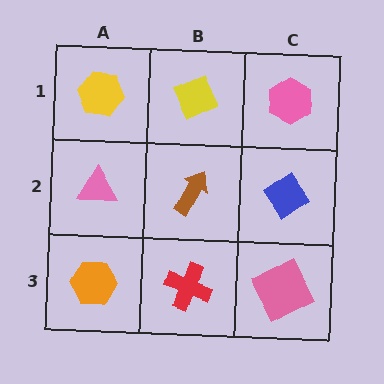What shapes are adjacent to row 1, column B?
A brown arrow (row 2, column B), a yellow hexagon (row 1, column A), a pink hexagon (row 1, column C).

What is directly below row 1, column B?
A brown arrow.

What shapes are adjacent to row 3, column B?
A brown arrow (row 2, column B), an orange hexagon (row 3, column A), a pink square (row 3, column C).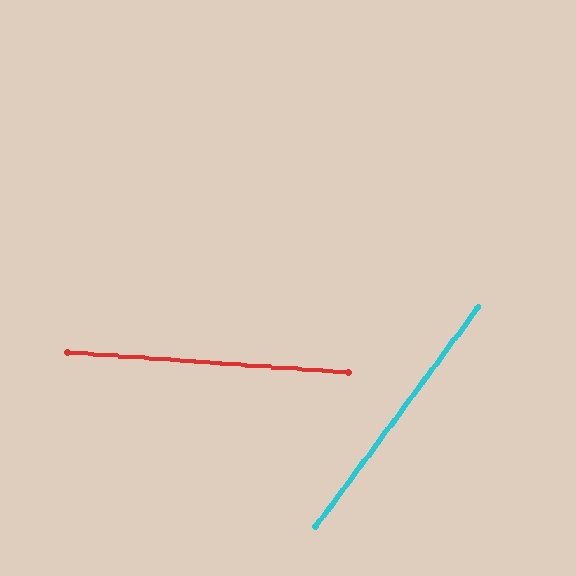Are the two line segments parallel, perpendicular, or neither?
Neither parallel nor perpendicular — they differ by about 58°.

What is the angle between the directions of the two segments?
Approximately 58 degrees.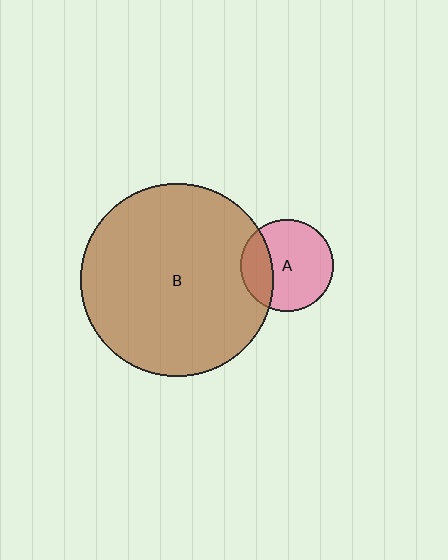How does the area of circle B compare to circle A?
Approximately 4.4 times.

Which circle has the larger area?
Circle B (brown).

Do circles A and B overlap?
Yes.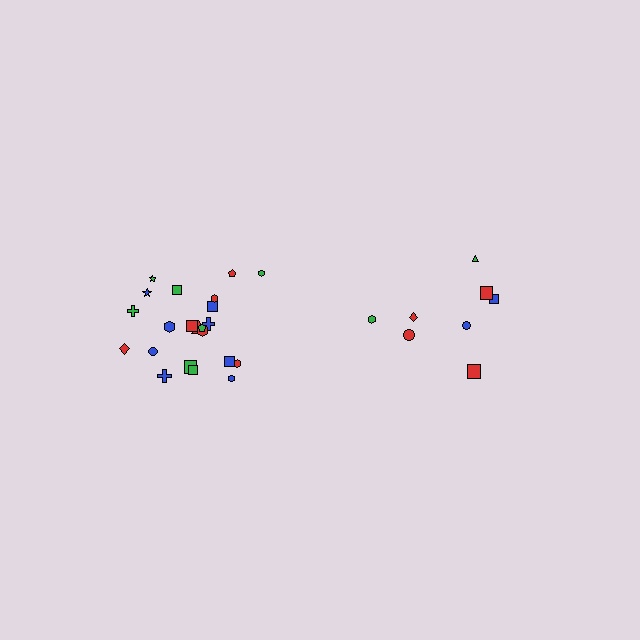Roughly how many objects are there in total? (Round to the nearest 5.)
Roughly 30 objects in total.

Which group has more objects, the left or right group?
The left group.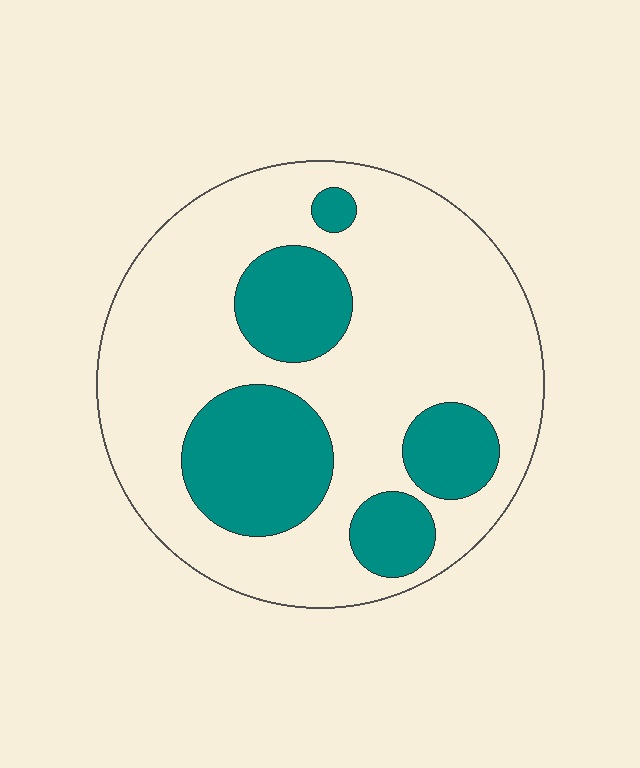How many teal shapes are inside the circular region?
5.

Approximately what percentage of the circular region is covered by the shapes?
Approximately 30%.